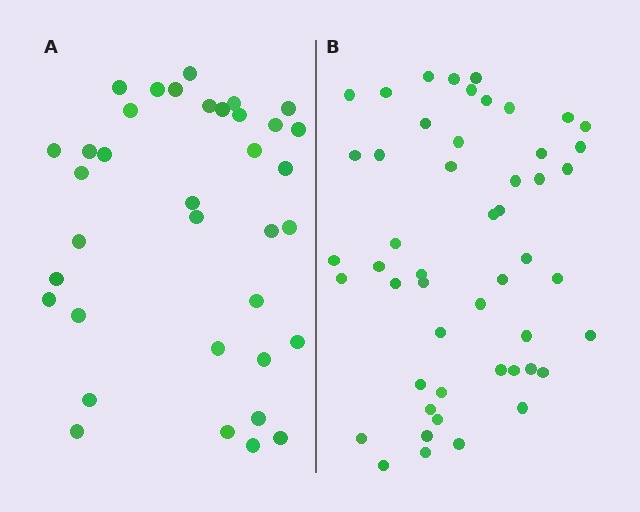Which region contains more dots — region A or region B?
Region B (the right region) has more dots.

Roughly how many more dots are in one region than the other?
Region B has approximately 15 more dots than region A.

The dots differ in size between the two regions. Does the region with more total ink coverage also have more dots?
No. Region A has more total ink coverage because its dots are larger, but region B actually contains more individual dots. Total area can be misleading — the number of items is what matters here.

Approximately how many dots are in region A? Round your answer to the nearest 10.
About 40 dots. (The exact count is 36, which rounds to 40.)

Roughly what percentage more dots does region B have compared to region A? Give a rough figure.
About 40% more.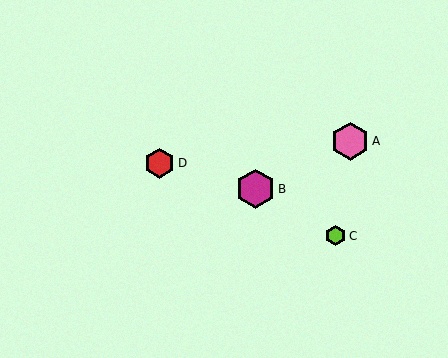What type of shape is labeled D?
Shape D is a red hexagon.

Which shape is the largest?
The magenta hexagon (labeled B) is the largest.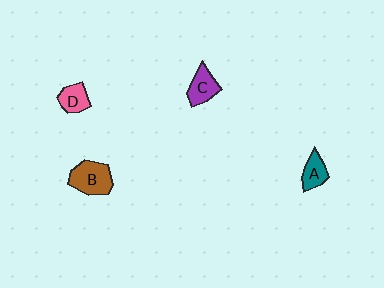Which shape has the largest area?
Shape B (brown).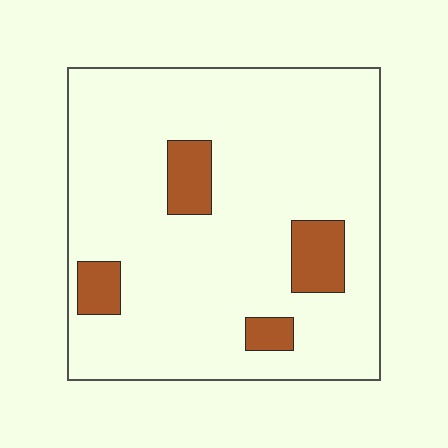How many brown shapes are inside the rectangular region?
4.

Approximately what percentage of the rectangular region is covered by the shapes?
Approximately 10%.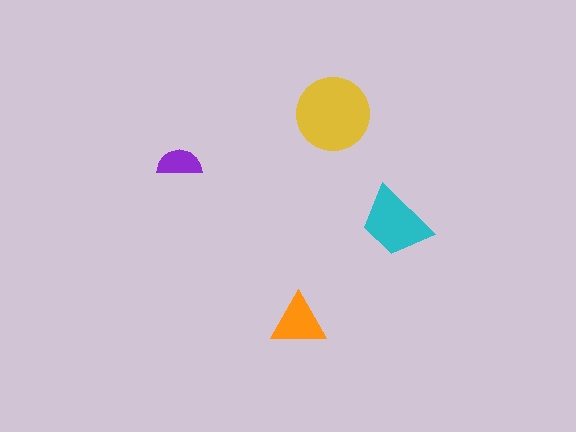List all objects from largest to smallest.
The yellow circle, the cyan trapezoid, the orange triangle, the purple semicircle.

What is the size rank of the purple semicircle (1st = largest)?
4th.